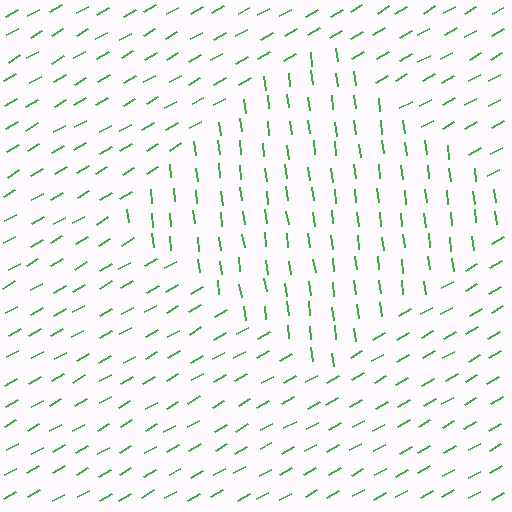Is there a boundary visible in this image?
Yes, there is a texture boundary formed by a change in line orientation.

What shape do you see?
I see a diamond.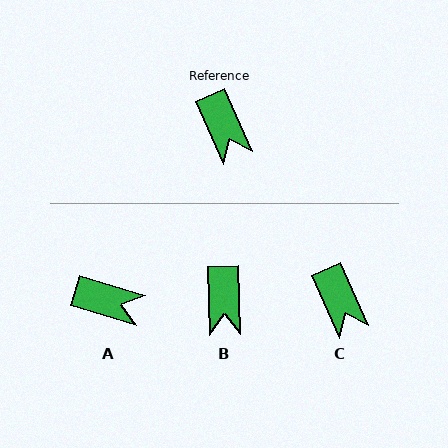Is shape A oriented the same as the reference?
No, it is off by about 50 degrees.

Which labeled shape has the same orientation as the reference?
C.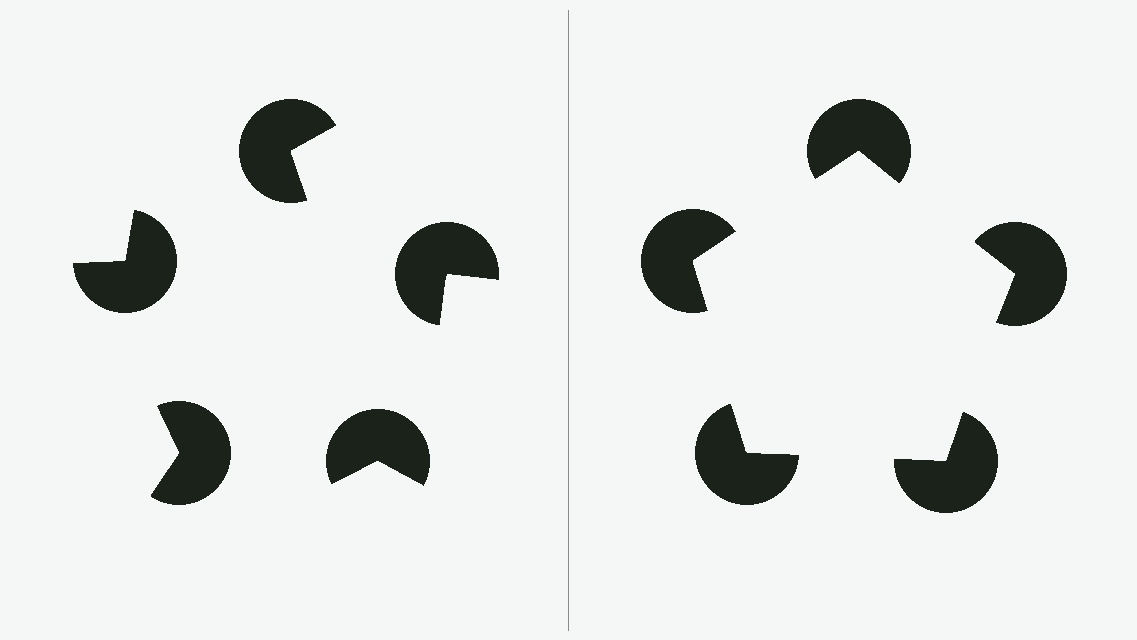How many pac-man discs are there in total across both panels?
10 — 5 on each side.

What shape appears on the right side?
An illusory pentagon.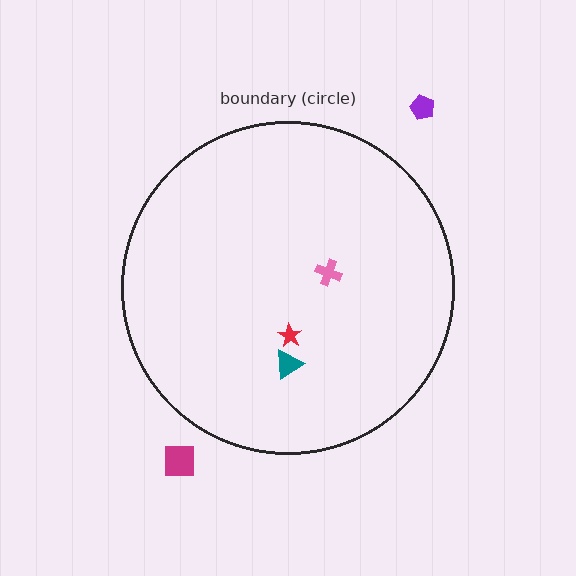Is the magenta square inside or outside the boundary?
Outside.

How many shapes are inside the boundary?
3 inside, 2 outside.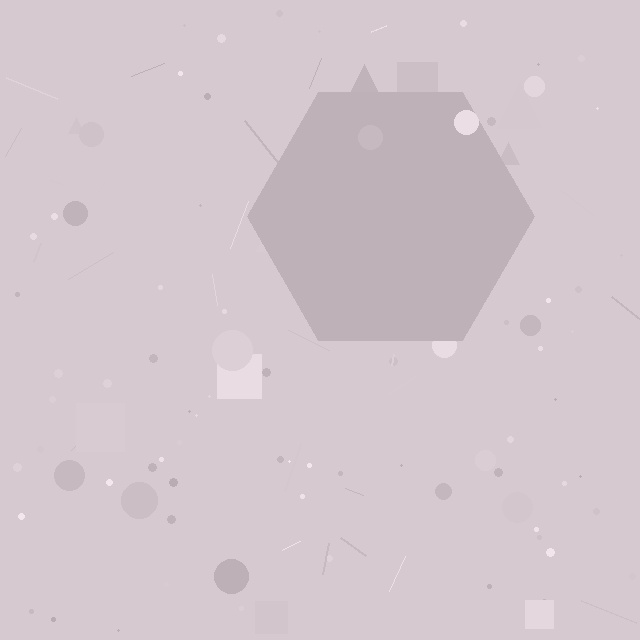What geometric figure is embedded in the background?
A hexagon is embedded in the background.